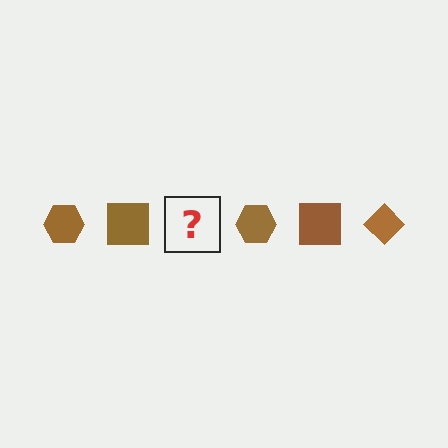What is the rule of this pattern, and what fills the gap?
The rule is that the pattern cycles through hexagon, square, diamond shapes in brown. The gap should be filled with a brown diamond.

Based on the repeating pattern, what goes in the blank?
The blank should be a brown diamond.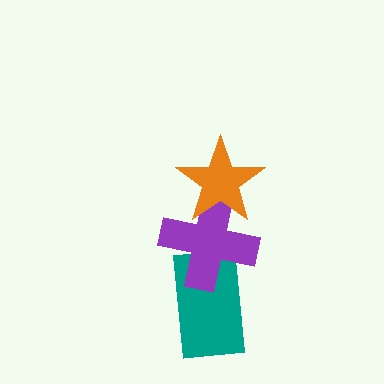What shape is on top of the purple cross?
The orange star is on top of the purple cross.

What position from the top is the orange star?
The orange star is 1st from the top.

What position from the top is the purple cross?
The purple cross is 2nd from the top.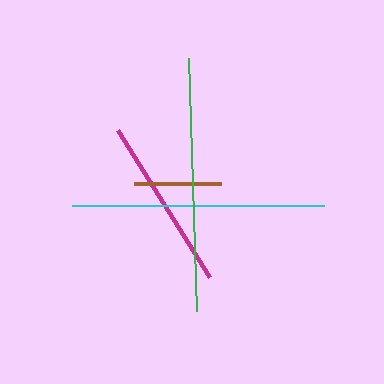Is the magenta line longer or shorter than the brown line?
The magenta line is longer than the brown line.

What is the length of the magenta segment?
The magenta segment is approximately 173 pixels long.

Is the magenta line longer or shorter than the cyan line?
The cyan line is longer than the magenta line.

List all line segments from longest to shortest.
From longest to shortest: green, cyan, magenta, brown.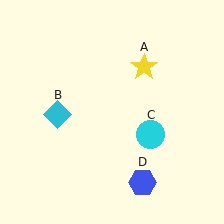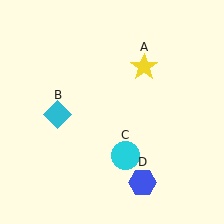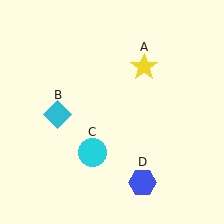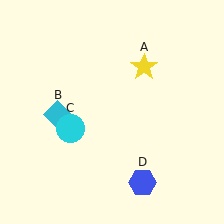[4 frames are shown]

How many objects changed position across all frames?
1 object changed position: cyan circle (object C).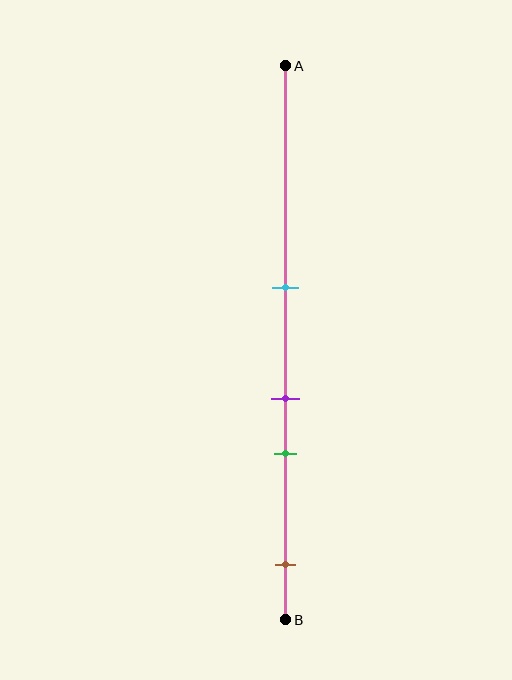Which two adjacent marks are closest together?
The purple and green marks are the closest adjacent pair.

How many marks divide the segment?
There are 4 marks dividing the segment.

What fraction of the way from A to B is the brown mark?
The brown mark is approximately 90% (0.9) of the way from A to B.